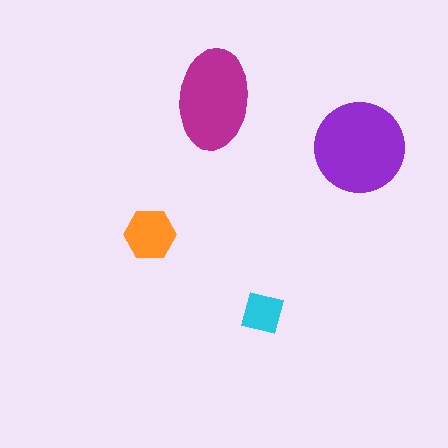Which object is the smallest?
The cyan square.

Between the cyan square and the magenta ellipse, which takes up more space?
The magenta ellipse.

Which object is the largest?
The purple circle.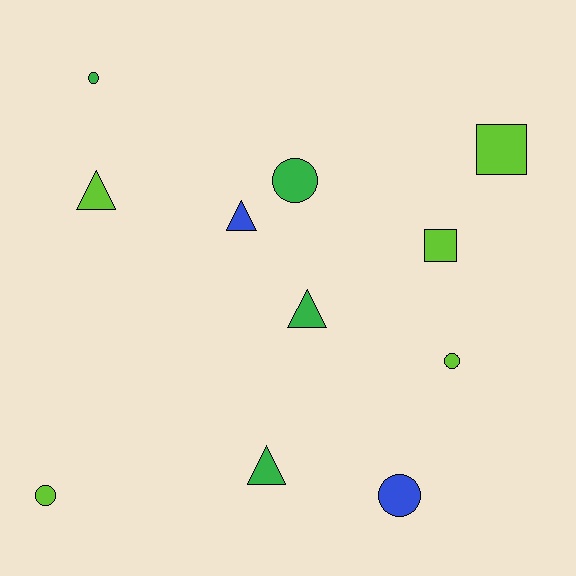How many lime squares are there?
There are 2 lime squares.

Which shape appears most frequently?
Circle, with 5 objects.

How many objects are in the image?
There are 11 objects.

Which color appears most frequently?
Lime, with 5 objects.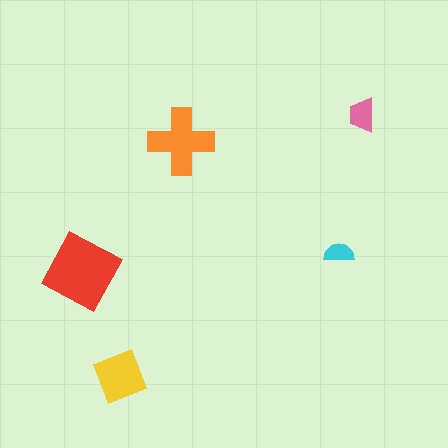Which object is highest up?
The pink trapezoid is topmost.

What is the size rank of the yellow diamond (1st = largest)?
3rd.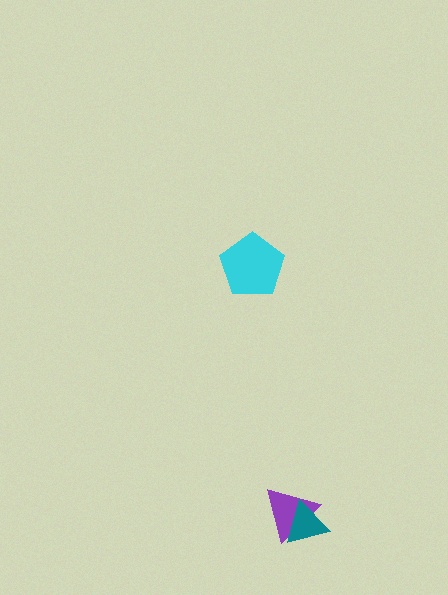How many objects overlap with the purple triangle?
1 object overlaps with the purple triangle.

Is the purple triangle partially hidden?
Yes, it is partially covered by another shape.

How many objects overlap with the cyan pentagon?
0 objects overlap with the cyan pentagon.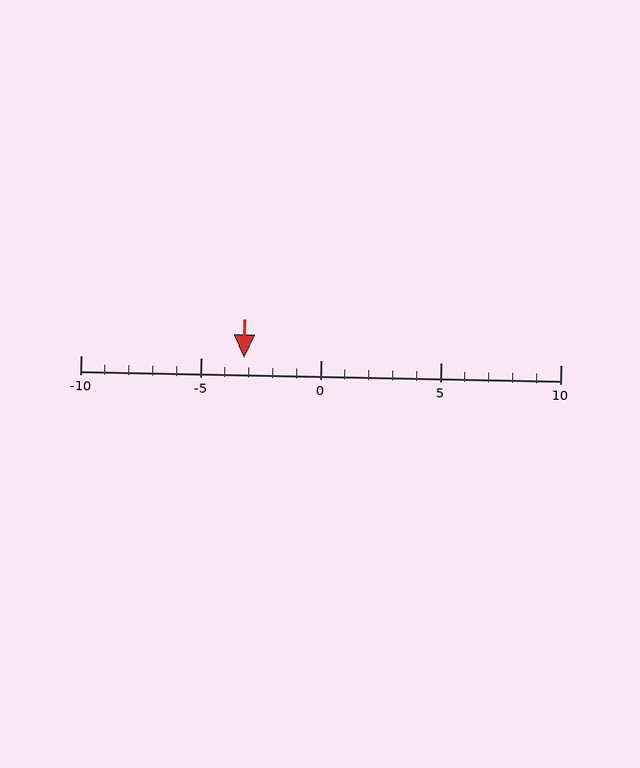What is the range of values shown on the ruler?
The ruler shows values from -10 to 10.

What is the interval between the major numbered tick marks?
The major tick marks are spaced 5 units apart.